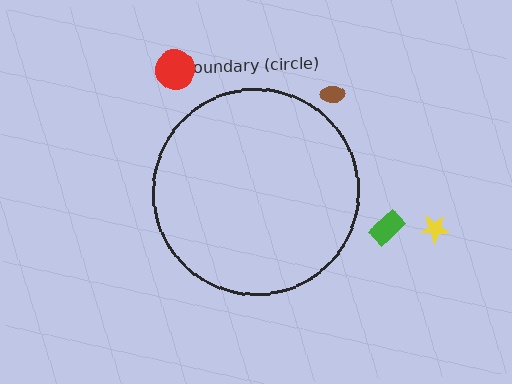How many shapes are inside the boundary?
0 inside, 4 outside.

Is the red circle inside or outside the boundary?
Outside.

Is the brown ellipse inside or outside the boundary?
Outside.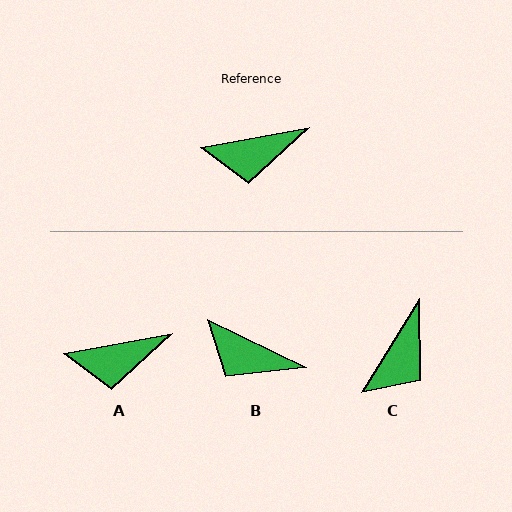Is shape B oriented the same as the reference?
No, it is off by about 36 degrees.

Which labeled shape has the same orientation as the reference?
A.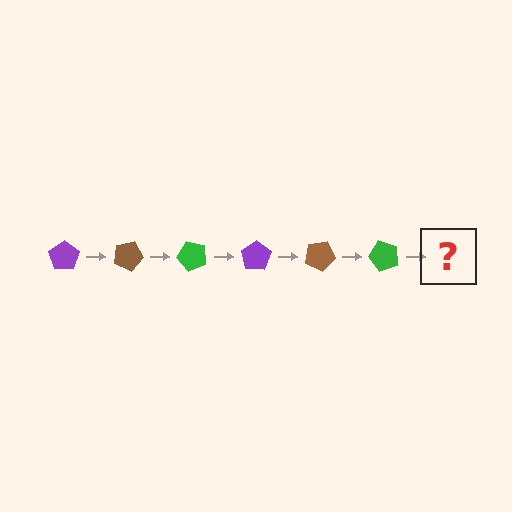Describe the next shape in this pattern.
It should be a purple pentagon, rotated 150 degrees from the start.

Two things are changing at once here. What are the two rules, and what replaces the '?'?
The two rules are that it rotates 25 degrees each step and the color cycles through purple, brown, and green. The '?' should be a purple pentagon, rotated 150 degrees from the start.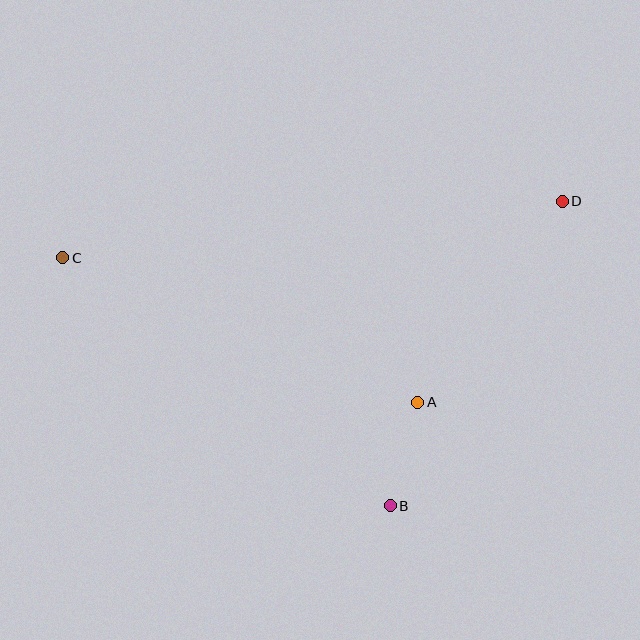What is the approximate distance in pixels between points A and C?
The distance between A and C is approximately 383 pixels.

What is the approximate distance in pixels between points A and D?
The distance between A and D is approximately 247 pixels.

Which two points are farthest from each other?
Points C and D are farthest from each other.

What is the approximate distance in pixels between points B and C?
The distance between B and C is approximately 411 pixels.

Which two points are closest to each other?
Points A and B are closest to each other.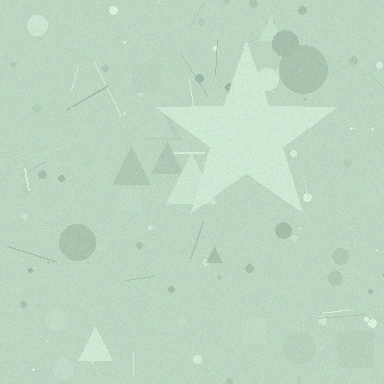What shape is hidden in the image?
A star is hidden in the image.